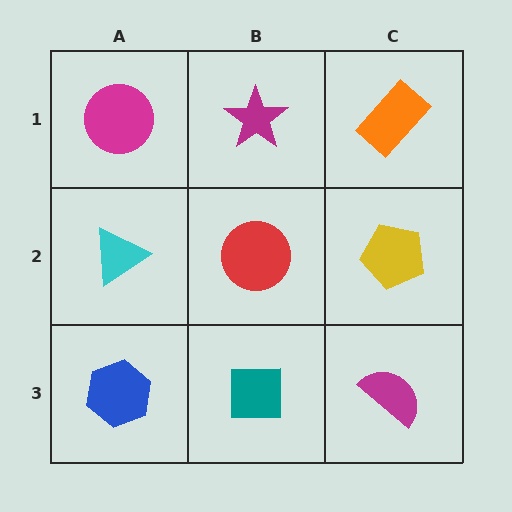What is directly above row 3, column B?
A red circle.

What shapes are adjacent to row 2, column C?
An orange rectangle (row 1, column C), a magenta semicircle (row 3, column C), a red circle (row 2, column B).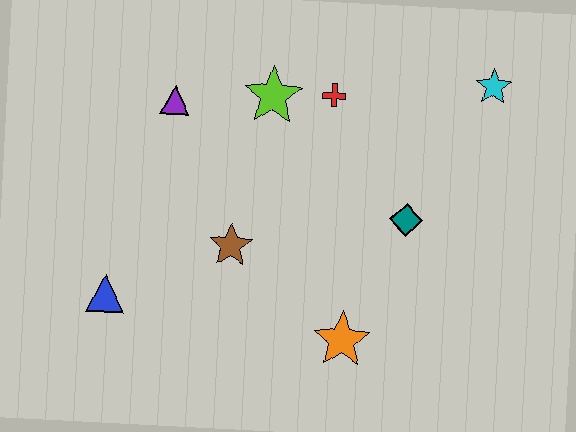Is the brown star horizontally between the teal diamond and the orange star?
No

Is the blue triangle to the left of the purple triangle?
Yes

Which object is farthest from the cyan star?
The blue triangle is farthest from the cyan star.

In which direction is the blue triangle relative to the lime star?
The blue triangle is below the lime star.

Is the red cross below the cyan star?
Yes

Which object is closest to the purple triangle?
The lime star is closest to the purple triangle.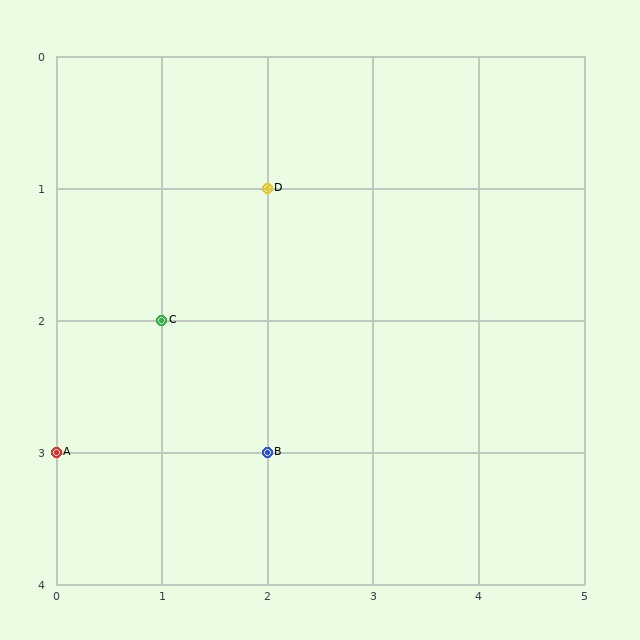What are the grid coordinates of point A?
Point A is at grid coordinates (0, 3).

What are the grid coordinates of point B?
Point B is at grid coordinates (2, 3).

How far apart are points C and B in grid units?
Points C and B are 1 column and 1 row apart (about 1.4 grid units diagonally).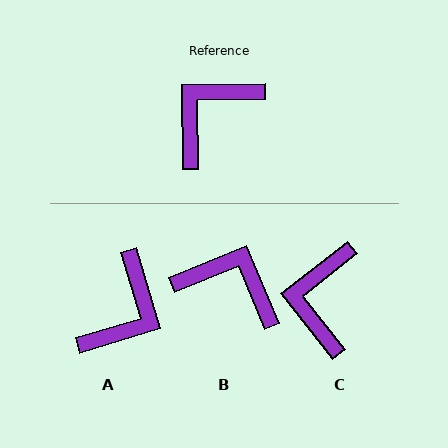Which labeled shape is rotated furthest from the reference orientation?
A, about 164 degrees away.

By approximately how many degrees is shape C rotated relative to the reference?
Approximately 37 degrees counter-clockwise.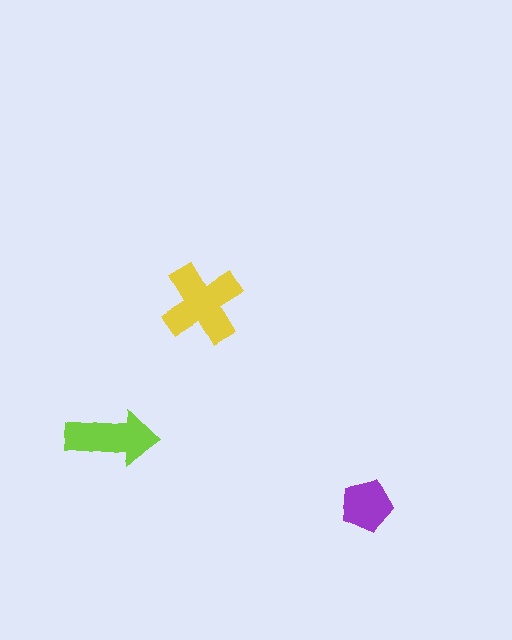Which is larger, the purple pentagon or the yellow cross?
The yellow cross.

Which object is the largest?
The yellow cross.